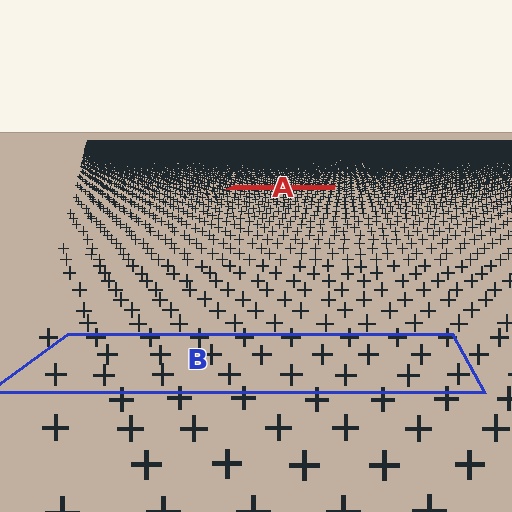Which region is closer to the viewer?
Region B is closer. The texture elements there are larger and more spread out.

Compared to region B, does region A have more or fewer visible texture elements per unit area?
Region A has more texture elements per unit area — they are packed more densely because it is farther away.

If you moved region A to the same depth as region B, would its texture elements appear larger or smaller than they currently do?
They would appear larger. At a closer depth, the same texture elements are projected at a bigger on-screen size.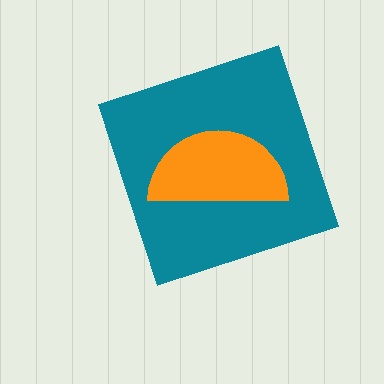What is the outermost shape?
The teal diamond.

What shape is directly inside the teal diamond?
The orange semicircle.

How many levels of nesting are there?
2.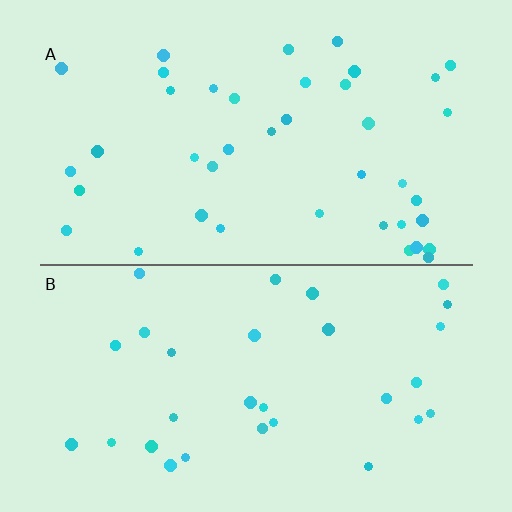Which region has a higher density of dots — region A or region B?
A (the top).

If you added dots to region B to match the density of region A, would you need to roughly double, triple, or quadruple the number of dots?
Approximately double.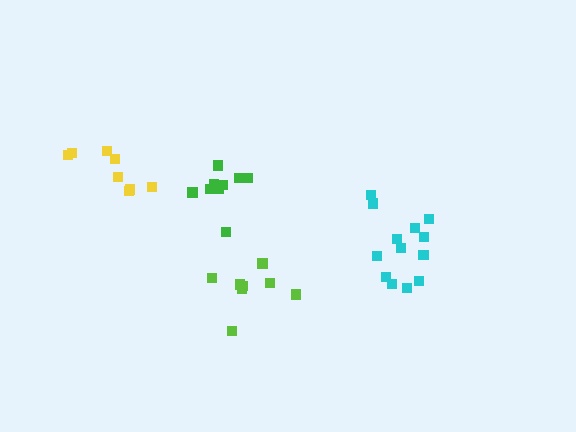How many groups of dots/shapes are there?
There are 4 groups.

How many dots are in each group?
Group 1: 8 dots, Group 2: 13 dots, Group 3: 8 dots, Group 4: 9 dots (38 total).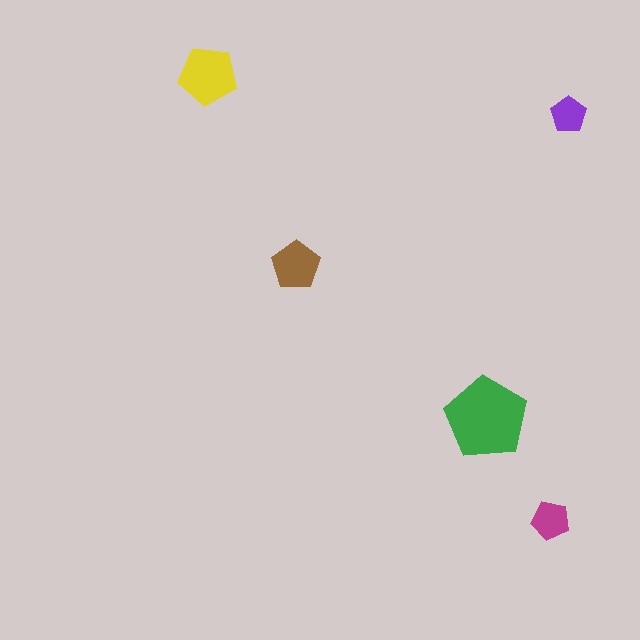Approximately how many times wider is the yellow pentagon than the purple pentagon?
About 1.5 times wider.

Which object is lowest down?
The magenta pentagon is bottommost.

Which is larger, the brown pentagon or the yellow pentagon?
The yellow one.